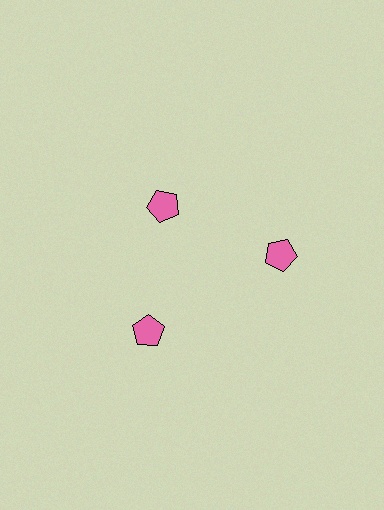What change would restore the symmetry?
The symmetry would be restored by moving it outward, back onto the ring so that all 3 pentagons sit at equal angles and equal distance from the center.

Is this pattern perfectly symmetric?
No. The 3 pink pentagons are arranged in a ring, but one element near the 11 o'clock position is pulled inward toward the center, breaking the 3-fold rotational symmetry.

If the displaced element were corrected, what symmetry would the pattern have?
It would have 3-fold rotational symmetry — the pattern would map onto itself every 120 degrees.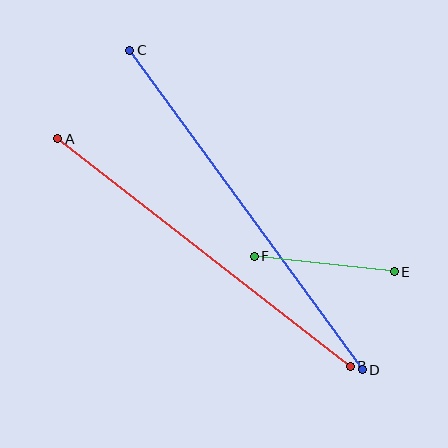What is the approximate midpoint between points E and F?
The midpoint is at approximately (324, 264) pixels.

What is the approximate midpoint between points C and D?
The midpoint is at approximately (246, 210) pixels.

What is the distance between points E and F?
The distance is approximately 141 pixels.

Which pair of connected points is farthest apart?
Points C and D are farthest apart.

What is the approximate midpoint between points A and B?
The midpoint is at approximately (204, 253) pixels.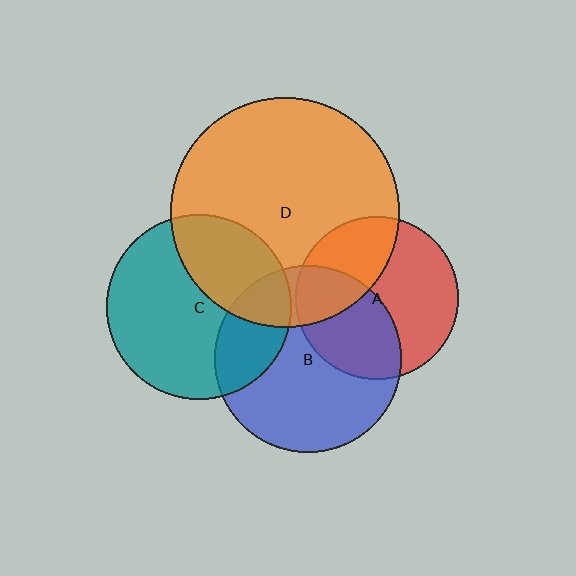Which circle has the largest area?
Circle D (orange).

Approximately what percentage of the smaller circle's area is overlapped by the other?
Approximately 20%.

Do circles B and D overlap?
Yes.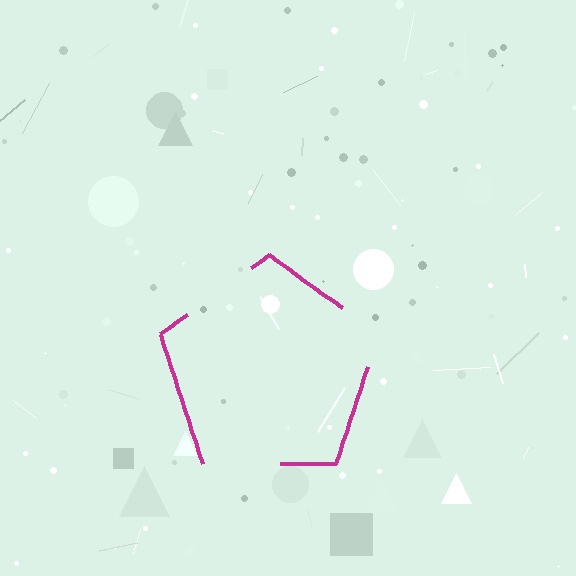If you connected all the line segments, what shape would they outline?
They would outline a pentagon.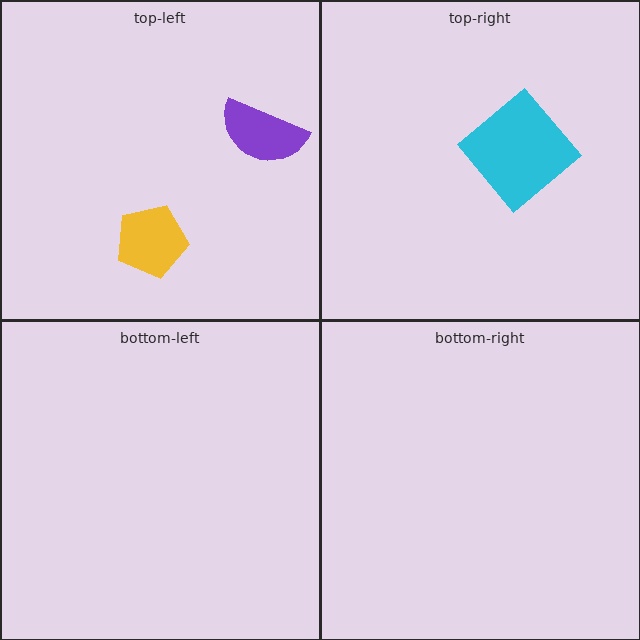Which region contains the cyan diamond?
The top-right region.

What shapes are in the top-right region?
The cyan diamond.